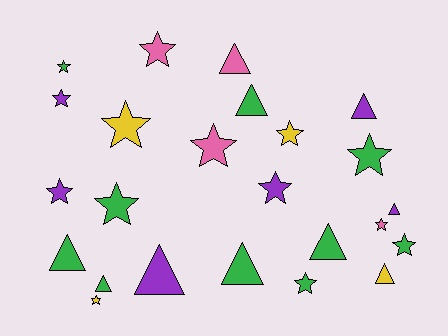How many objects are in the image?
There are 24 objects.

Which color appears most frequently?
Green, with 10 objects.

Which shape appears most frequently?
Star, with 14 objects.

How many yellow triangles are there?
There is 1 yellow triangle.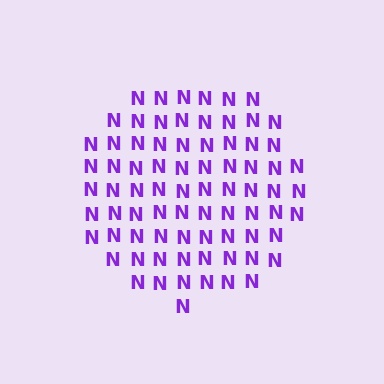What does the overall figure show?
The overall figure shows a circle.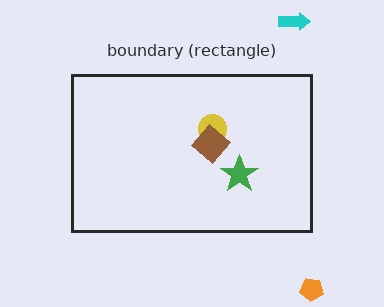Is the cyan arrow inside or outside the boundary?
Outside.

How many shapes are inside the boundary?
3 inside, 2 outside.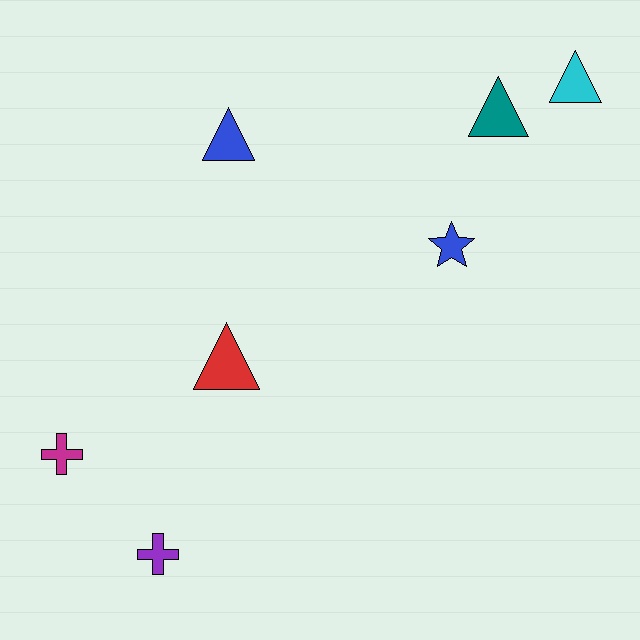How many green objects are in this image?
There are no green objects.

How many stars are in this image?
There is 1 star.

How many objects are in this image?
There are 7 objects.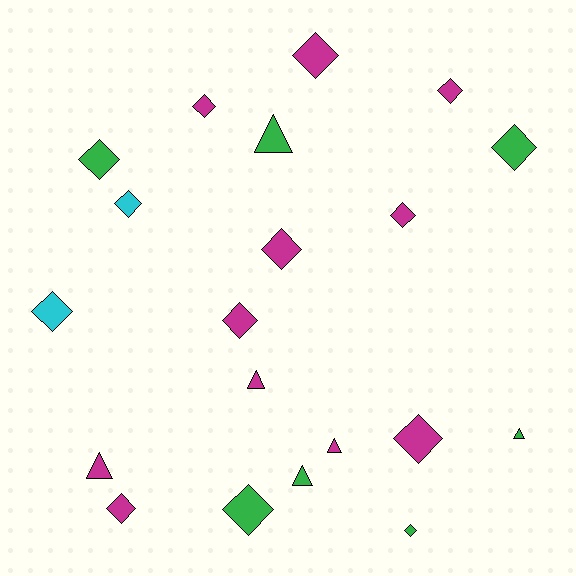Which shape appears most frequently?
Diamond, with 14 objects.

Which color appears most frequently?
Magenta, with 11 objects.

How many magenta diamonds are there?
There are 8 magenta diamonds.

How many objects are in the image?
There are 20 objects.